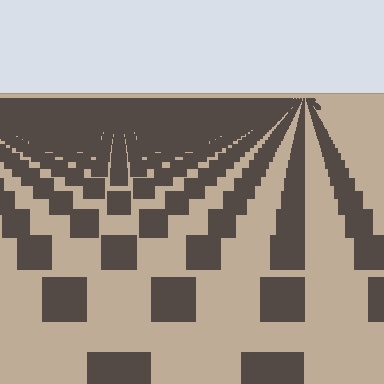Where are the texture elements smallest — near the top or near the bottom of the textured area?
Near the top.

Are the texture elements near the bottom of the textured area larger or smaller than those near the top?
Larger. Near the bottom, elements are closer to the viewer and appear at a bigger on-screen size.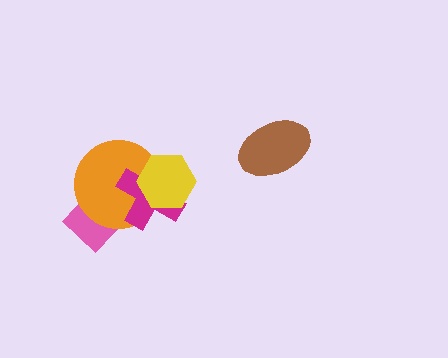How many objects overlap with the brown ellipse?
0 objects overlap with the brown ellipse.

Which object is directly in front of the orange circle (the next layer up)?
The magenta cross is directly in front of the orange circle.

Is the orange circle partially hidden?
Yes, it is partially covered by another shape.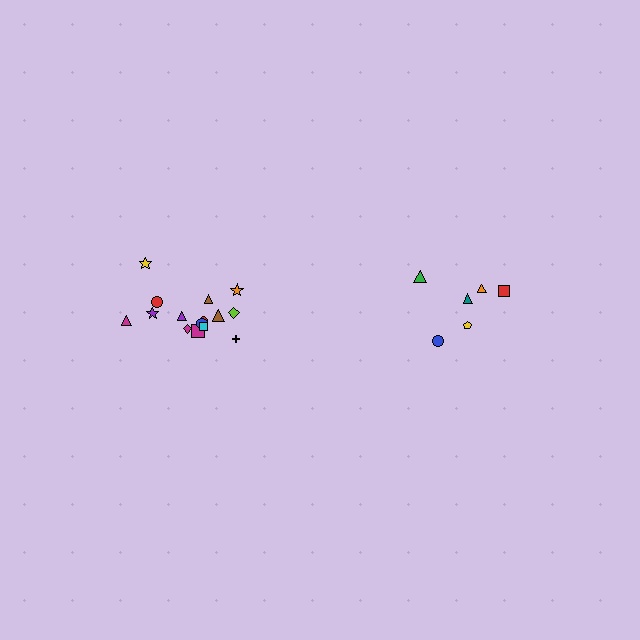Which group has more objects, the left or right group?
The left group.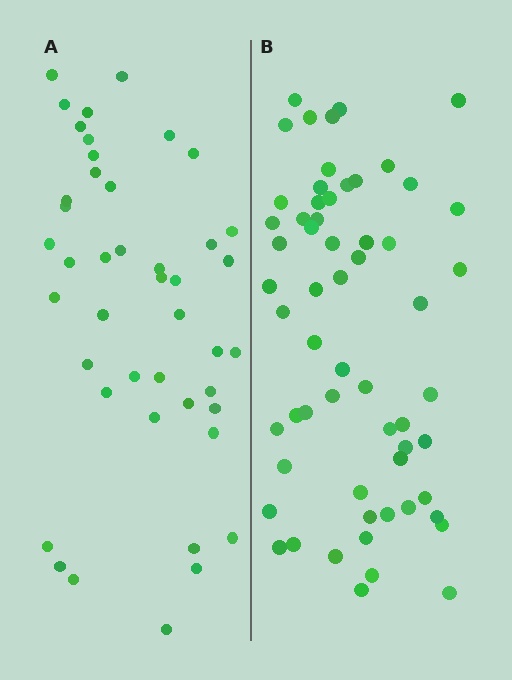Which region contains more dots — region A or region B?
Region B (the right region) has more dots.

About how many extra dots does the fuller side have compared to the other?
Region B has approximately 15 more dots than region A.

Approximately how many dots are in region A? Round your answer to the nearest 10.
About 40 dots. (The exact count is 44, which rounds to 40.)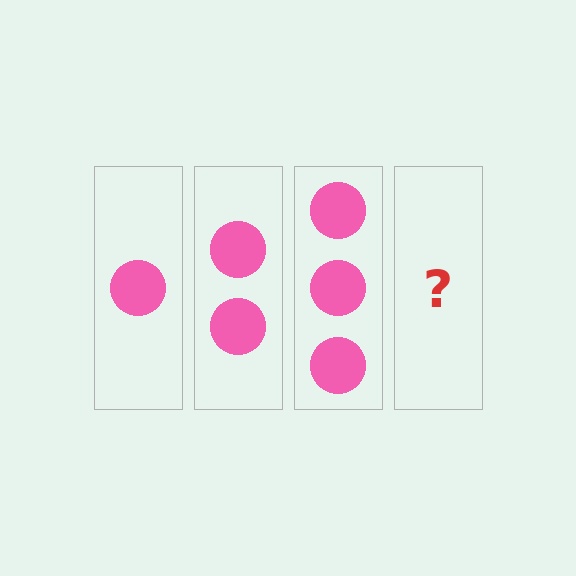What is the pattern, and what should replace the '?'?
The pattern is that each step adds one more circle. The '?' should be 4 circles.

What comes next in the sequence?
The next element should be 4 circles.